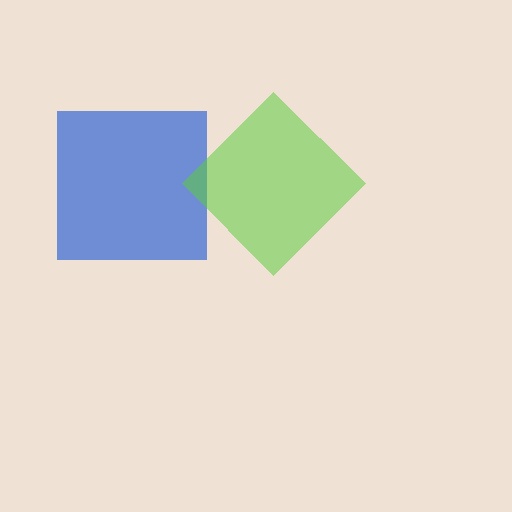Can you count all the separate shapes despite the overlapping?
Yes, there are 2 separate shapes.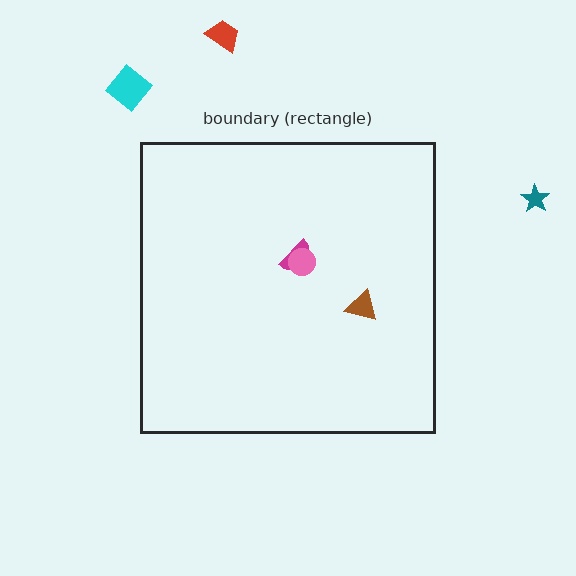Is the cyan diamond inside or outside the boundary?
Outside.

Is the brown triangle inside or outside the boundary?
Inside.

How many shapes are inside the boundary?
3 inside, 3 outside.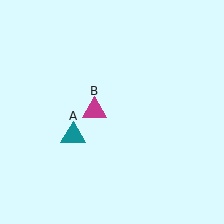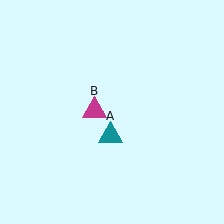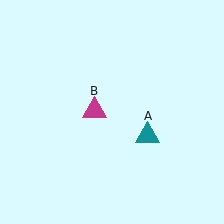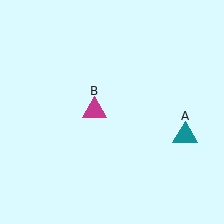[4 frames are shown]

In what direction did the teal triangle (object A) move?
The teal triangle (object A) moved right.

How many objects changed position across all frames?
1 object changed position: teal triangle (object A).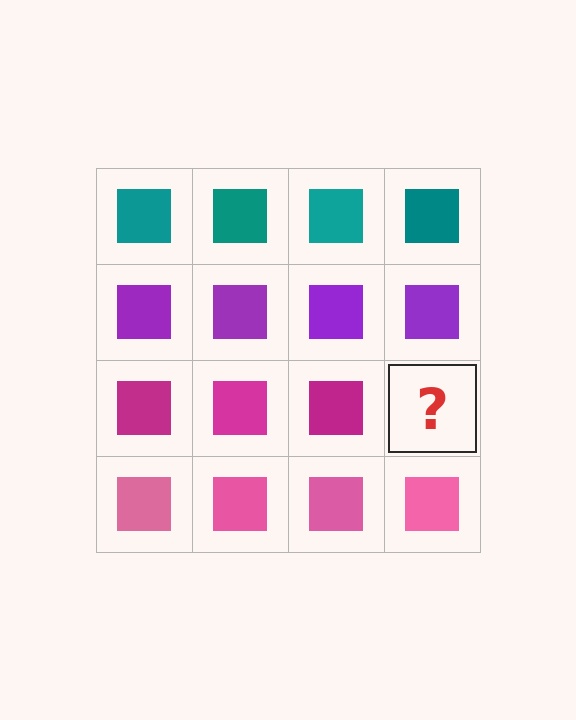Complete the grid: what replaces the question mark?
The question mark should be replaced with a magenta square.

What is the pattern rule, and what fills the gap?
The rule is that each row has a consistent color. The gap should be filled with a magenta square.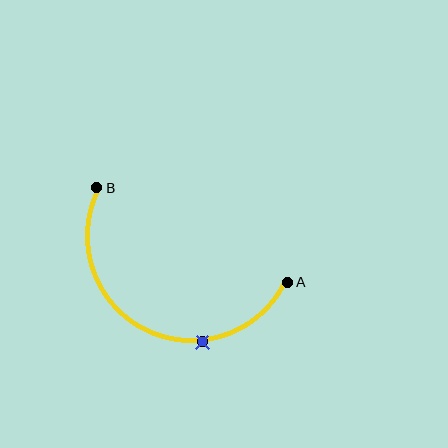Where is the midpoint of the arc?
The arc midpoint is the point on the curve farthest from the straight line joining A and B. It sits below that line.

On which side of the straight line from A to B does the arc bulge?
The arc bulges below the straight line connecting A and B.